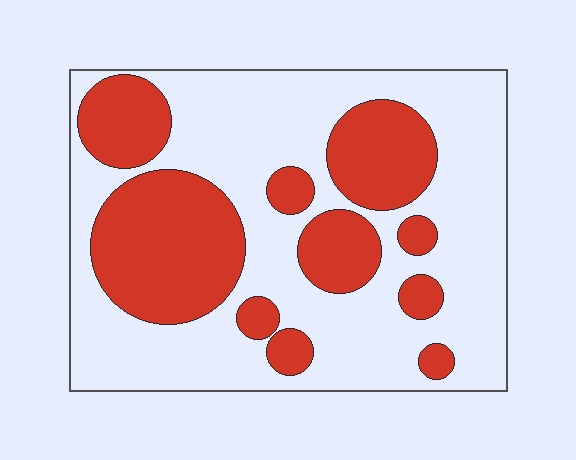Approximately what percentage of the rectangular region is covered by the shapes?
Approximately 35%.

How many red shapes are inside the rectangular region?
10.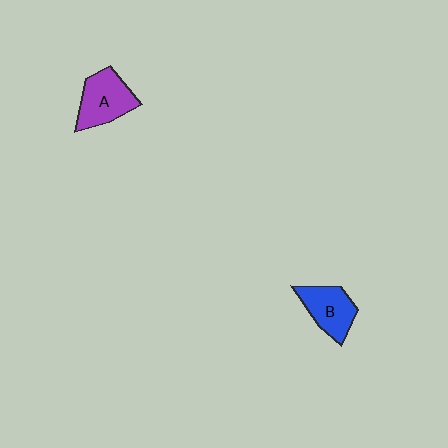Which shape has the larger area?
Shape A (purple).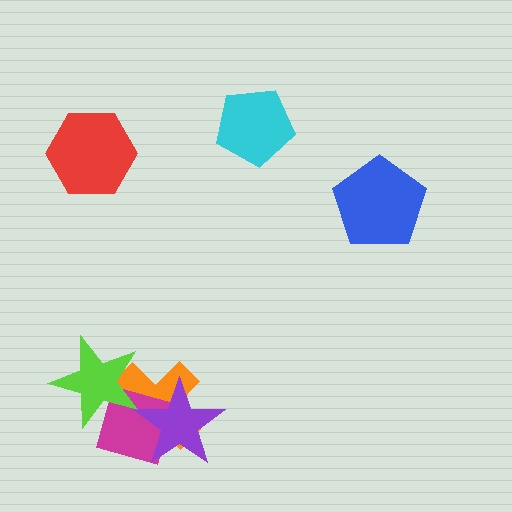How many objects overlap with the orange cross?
3 objects overlap with the orange cross.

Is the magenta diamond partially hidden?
Yes, it is partially covered by another shape.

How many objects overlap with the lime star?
2 objects overlap with the lime star.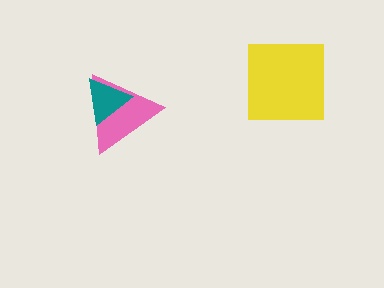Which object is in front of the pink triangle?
The teal triangle is in front of the pink triangle.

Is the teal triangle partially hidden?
No, no other shape covers it.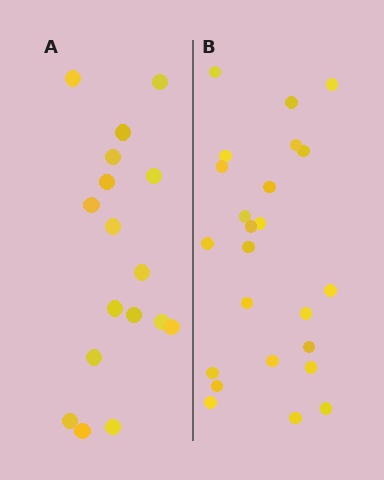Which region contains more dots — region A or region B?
Region B (the right region) has more dots.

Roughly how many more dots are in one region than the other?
Region B has roughly 8 or so more dots than region A.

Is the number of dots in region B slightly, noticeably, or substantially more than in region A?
Region B has noticeably more, but not dramatically so. The ratio is roughly 1.4 to 1.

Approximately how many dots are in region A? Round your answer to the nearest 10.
About 20 dots. (The exact count is 17, which rounds to 20.)